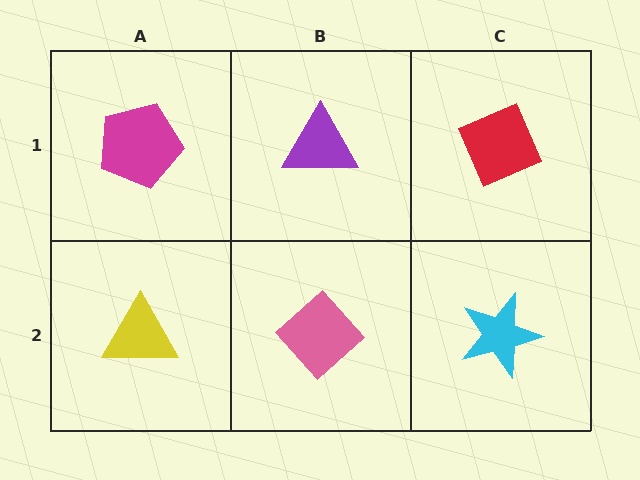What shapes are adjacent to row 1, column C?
A cyan star (row 2, column C), a purple triangle (row 1, column B).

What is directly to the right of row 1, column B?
A red diamond.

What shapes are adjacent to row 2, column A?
A magenta pentagon (row 1, column A), a pink diamond (row 2, column B).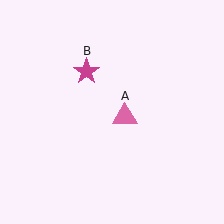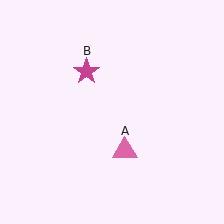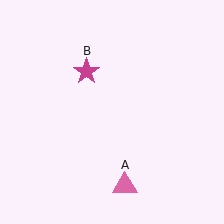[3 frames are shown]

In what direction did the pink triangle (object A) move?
The pink triangle (object A) moved down.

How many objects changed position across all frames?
1 object changed position: pink triangle (object A).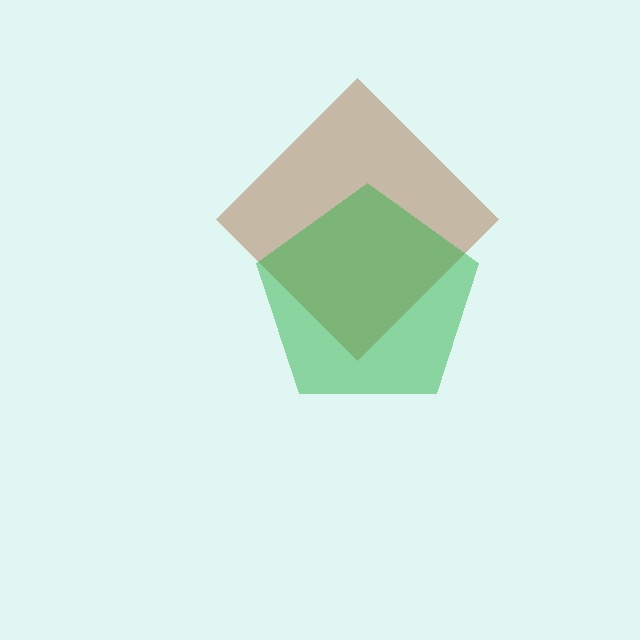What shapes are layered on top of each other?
The layered shapes are: a brown diamond, a green pentagon.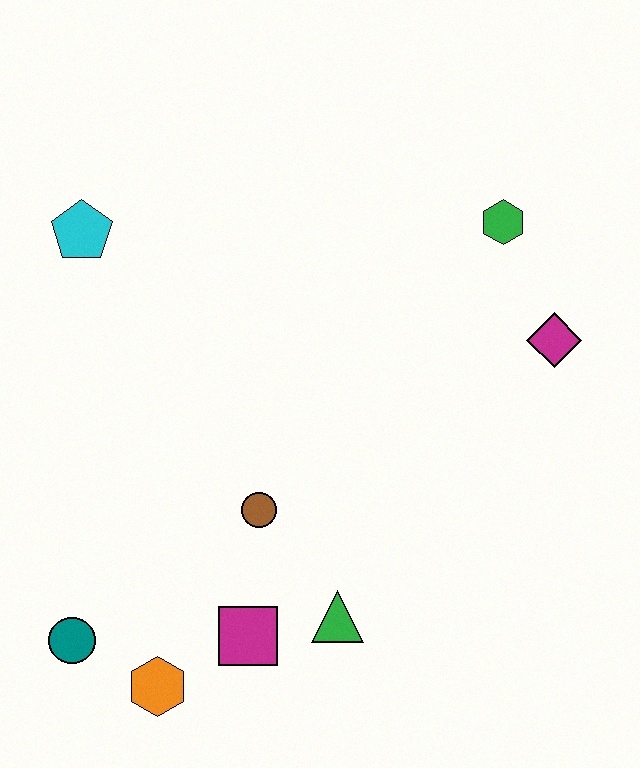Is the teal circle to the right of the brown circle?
No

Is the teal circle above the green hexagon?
No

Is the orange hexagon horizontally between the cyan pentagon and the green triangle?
Yes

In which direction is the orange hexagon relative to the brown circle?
The orange hexagon is below the brown circle.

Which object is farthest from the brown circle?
The green hexagon is farthest from the brown circle.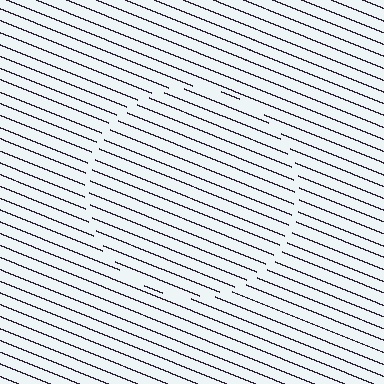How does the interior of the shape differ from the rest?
The interior of the shape contains the same grating, shifted by half a period — the contour is defined by the phase discontinuity where line-ends from the inner and outer gratings abut.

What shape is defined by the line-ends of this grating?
An illusory circle. The interior of the shape contains the same grating, shifted by half a period — the contour is defined by the phase discontinuity where line-ends from the inner and outer gratings abut.